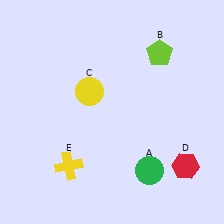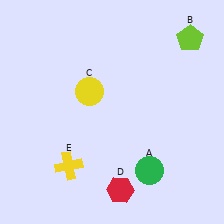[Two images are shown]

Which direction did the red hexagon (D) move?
The red hexagon (D) moved left.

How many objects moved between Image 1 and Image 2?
2 objects moved between the two images.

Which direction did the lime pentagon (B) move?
The lime pentagon (B) moved right.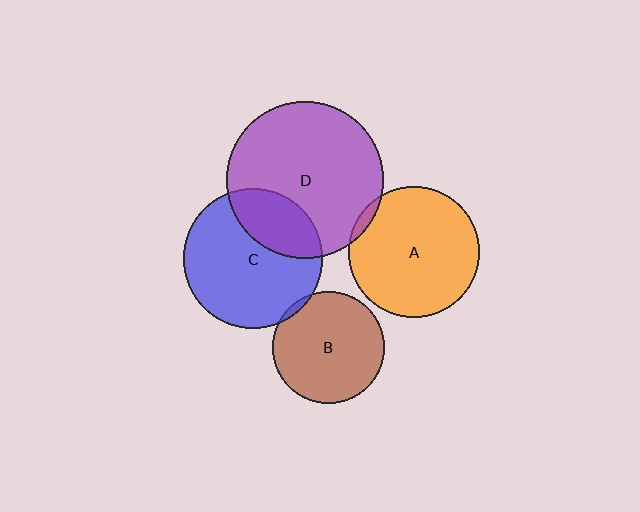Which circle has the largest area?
Circle D (purple).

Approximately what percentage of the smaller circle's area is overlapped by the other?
Approximately 5%.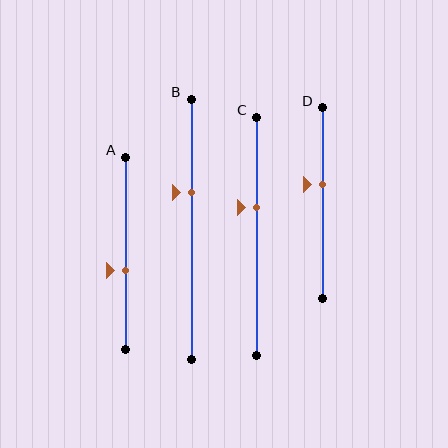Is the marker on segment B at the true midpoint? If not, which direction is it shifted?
No, the marker on segment B is shifted upward by about 14% of the segment length.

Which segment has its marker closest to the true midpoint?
Segment A has its marker closest to the true midpoint.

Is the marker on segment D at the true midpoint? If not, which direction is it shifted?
No, the marker on segment D is shifted upward by about 10% of the segment length.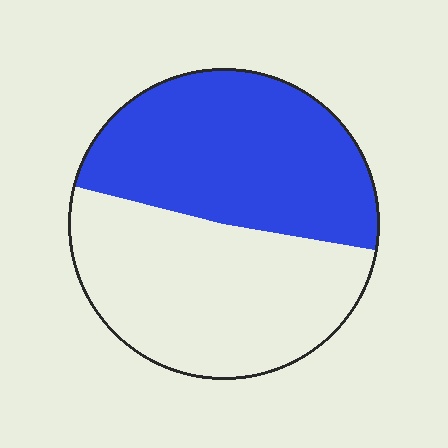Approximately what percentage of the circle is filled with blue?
Approximately 50%.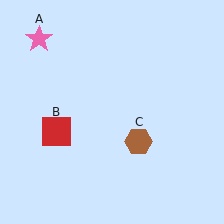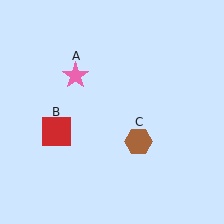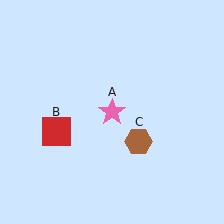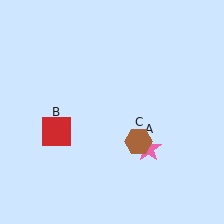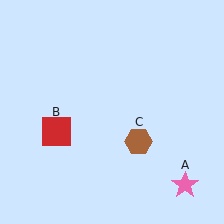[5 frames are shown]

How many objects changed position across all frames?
1 object changed position: pink star (object A).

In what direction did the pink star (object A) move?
The pink star (object A) moved down and to the right.